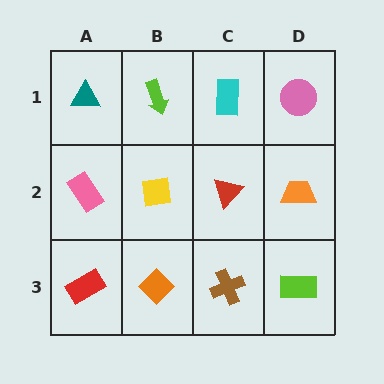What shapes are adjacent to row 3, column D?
An orange trapezoid (row 2, column D), a brown cross (row 3, column C).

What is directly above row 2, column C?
A cyan rectangle.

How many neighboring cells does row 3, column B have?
3.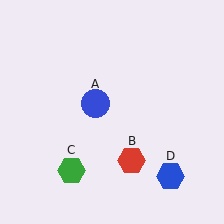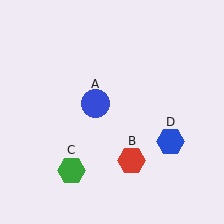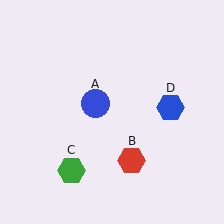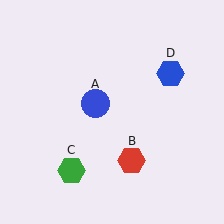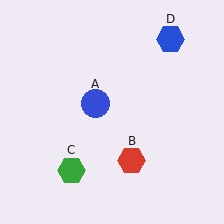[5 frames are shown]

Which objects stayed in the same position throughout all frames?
Blue circle (object A) and red hexagon (object B) and green hexagon (object C) remained stationary.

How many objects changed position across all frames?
1 object changed position: blue hexagon (object D).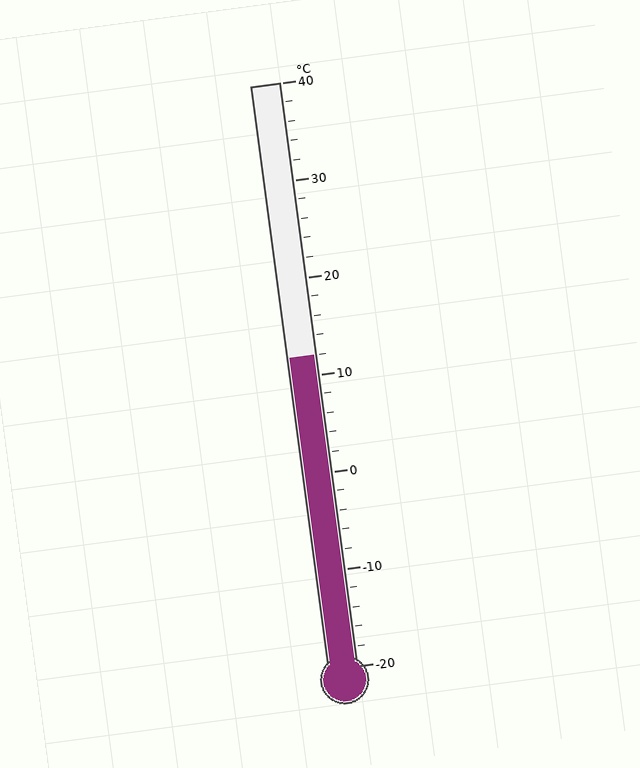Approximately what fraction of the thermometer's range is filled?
The thermometer is filled to approximately 55% of its range.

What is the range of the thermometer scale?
The thermometer scale ranges from -20°C to 40°C.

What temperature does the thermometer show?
The thermometer shows approximately 12°C.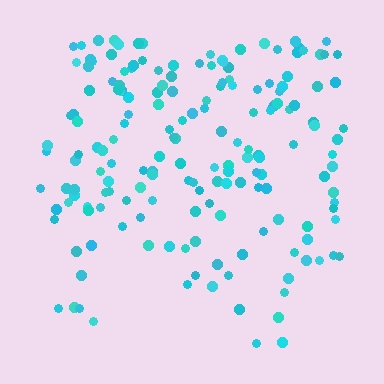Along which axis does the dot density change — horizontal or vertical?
Vertical.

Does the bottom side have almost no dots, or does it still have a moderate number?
Still a moderate number, just noticeably fewer than the top.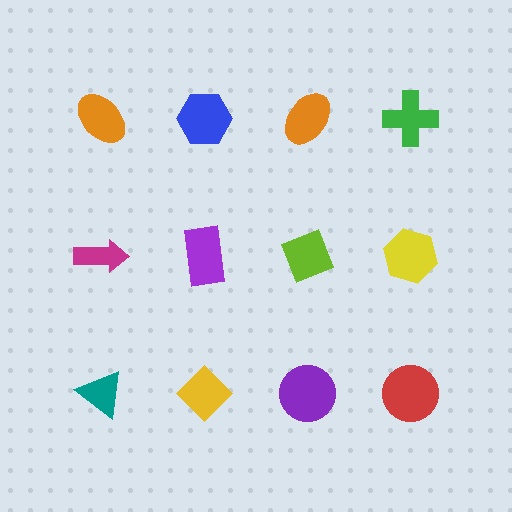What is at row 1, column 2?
A blue hexagon.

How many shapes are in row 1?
4 shapes.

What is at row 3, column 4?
A red circle.